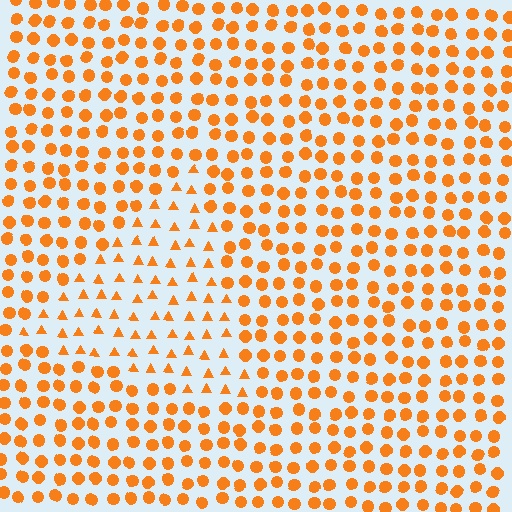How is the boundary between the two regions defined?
The boundary is defined by a change in element shape: triangles inside vs. circles outside. All elements share the same color and spacing.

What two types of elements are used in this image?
The image uses triangles inside the triangle region and circles outside it.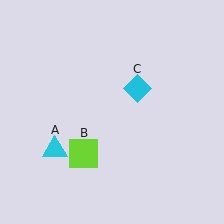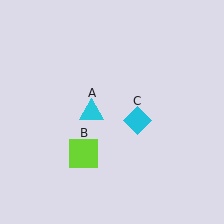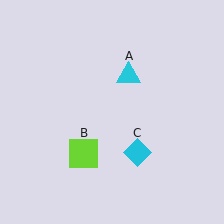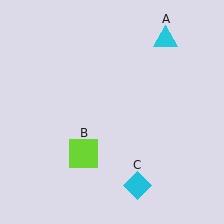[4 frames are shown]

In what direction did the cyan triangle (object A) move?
The cyan triangle (object A) moved up and to the right.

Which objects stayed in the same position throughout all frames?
Lime square (object B) remained stationary.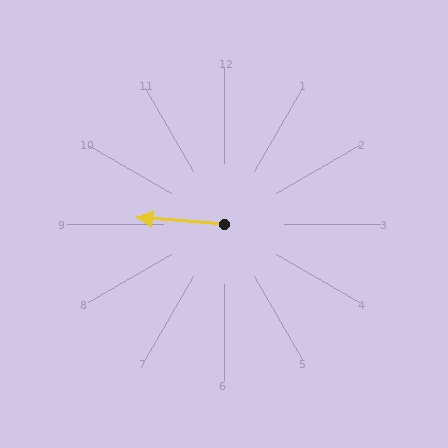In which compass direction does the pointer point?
West.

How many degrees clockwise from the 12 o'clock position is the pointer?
Approximately 274 degrees.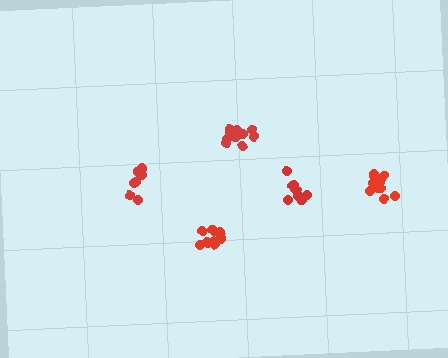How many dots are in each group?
Group 1: 11 dots, Group 2: 13 dots, Group 3: 7 dots, Group 4: 10 dots, Group 5: 12 dots (53 total).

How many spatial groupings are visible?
There are 5 spatial groupings.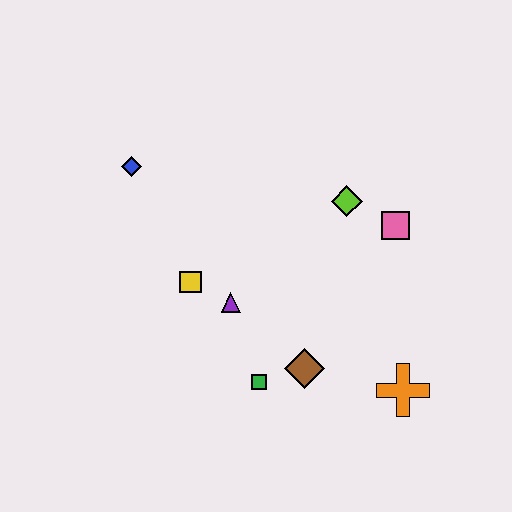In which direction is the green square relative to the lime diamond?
The green square is below the lime diamond.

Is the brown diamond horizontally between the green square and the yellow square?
No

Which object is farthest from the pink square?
The blue diamond is farthest from the pink square.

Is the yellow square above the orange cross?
Yes